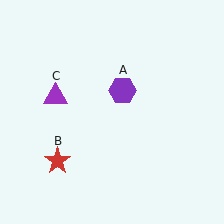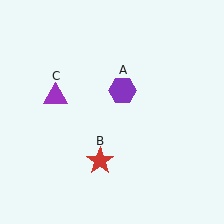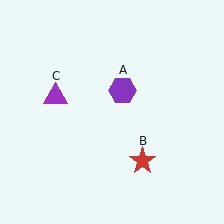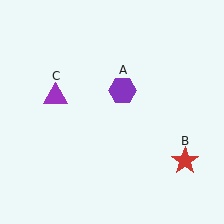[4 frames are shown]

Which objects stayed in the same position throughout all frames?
Purple hexagon (object A) and purple triangle (object C) remained stationary.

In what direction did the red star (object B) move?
The red star (object B) moved right.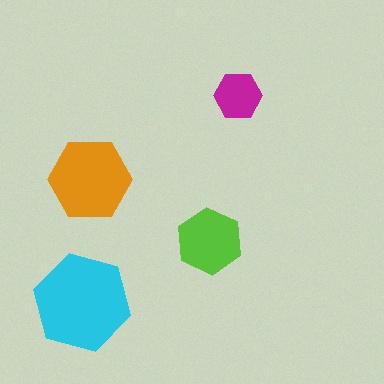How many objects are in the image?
There are 4 objects in the image.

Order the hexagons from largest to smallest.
the cyan one, the orange one, the lime one, the magenta one.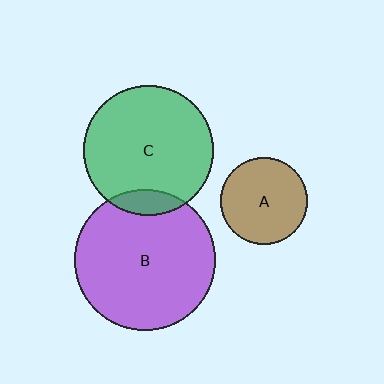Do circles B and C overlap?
Yes.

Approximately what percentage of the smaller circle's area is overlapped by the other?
Approximately 10%.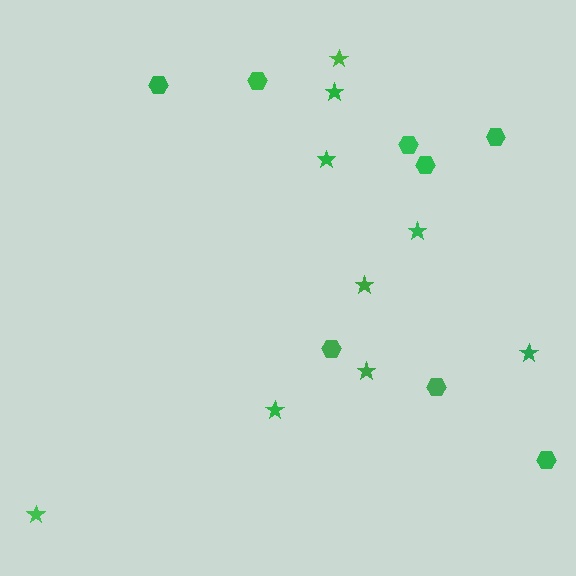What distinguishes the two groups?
There are 2 groups: one group of stars (9) and one group of hexagons (8).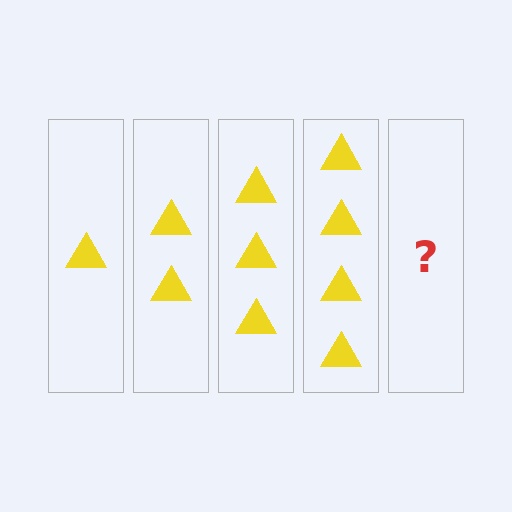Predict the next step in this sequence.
The next step is 5 triangles.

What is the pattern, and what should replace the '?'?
The pattern is that each step adds one more triangle. The '?' should be 5 triangles.